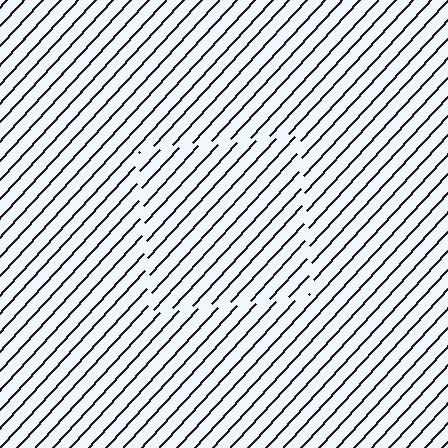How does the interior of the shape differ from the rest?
The interior of the shape contains the same grating, shifted by half a period — the contour is defined by the phase discontinuity where line-ends from the inner and outer gratings abut.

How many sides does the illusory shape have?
4 sides — the line-ends trace a square.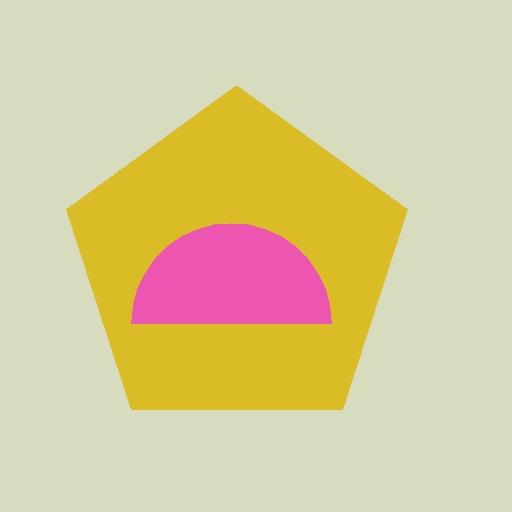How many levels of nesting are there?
2.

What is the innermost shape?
The pink semicircle.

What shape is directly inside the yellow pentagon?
The pink semicircle.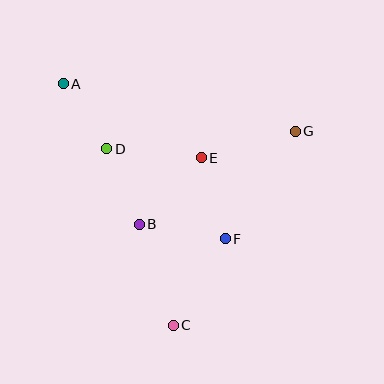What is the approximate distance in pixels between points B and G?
The distance between B and G is approximately 182 pixels.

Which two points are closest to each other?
Points A and D are closest to each other.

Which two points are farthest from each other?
Points A and C are farthest from each other.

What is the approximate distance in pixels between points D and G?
The distance between D and G is approximately 190 pixels.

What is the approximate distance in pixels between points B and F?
The distance between B and F is approximately 88 pixels.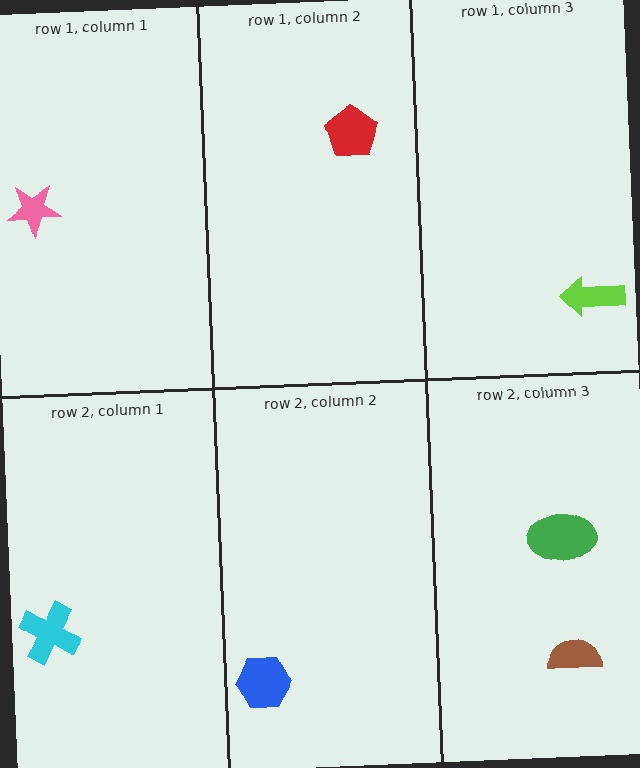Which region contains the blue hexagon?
The row 2, column 2 region.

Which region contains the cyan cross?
The row 2, column 1 region.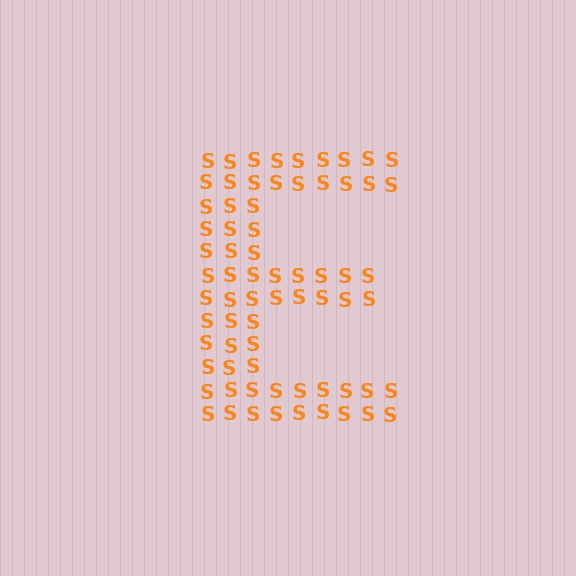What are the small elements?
The small elements are letter S's.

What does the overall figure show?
The overall figure shows the letter E.